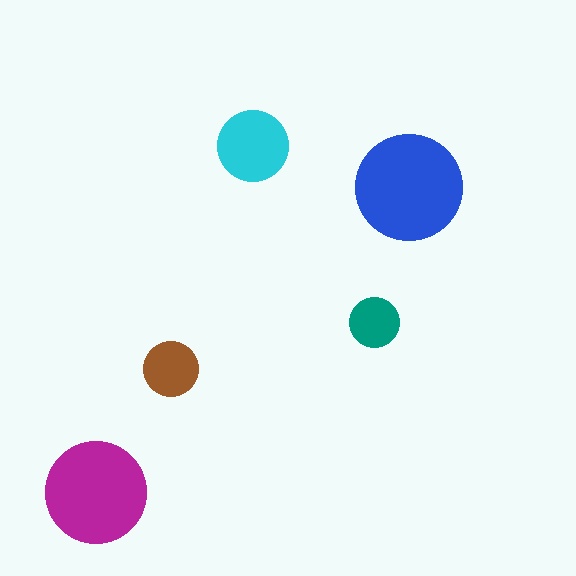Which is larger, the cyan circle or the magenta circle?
The magenta one.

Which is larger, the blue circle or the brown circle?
The blue one.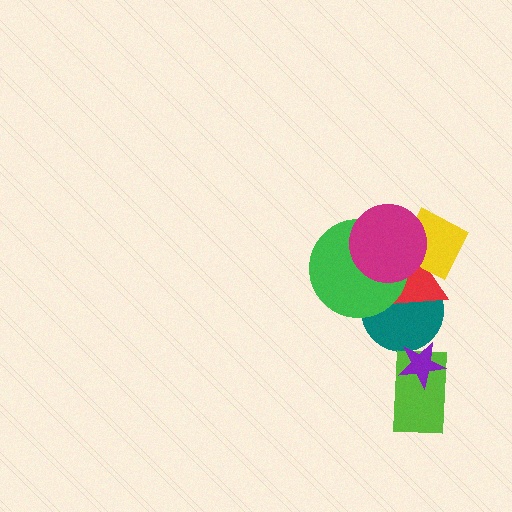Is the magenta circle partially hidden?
No, no other shape covers it.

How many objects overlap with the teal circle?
4 objects overlap with the teal circle.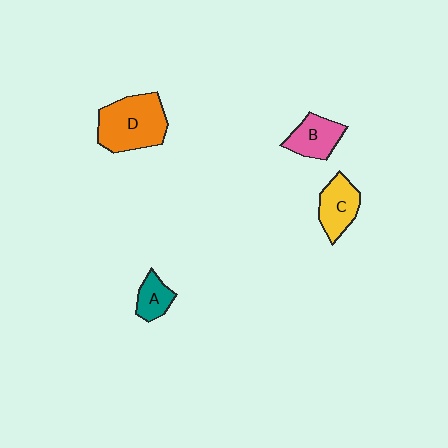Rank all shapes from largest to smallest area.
From largest to smallest: D (orange), C (yellow), B (pink), A (teal).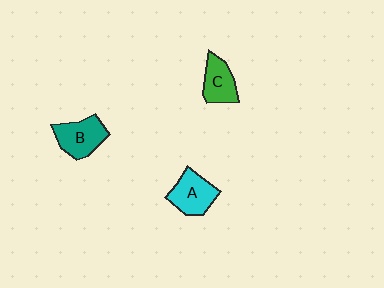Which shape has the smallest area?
Shape C (green).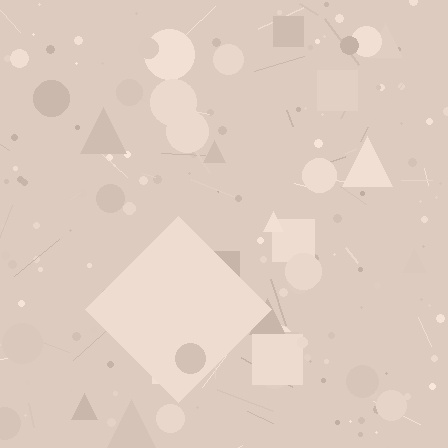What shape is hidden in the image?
A diamond is hidden in the image.